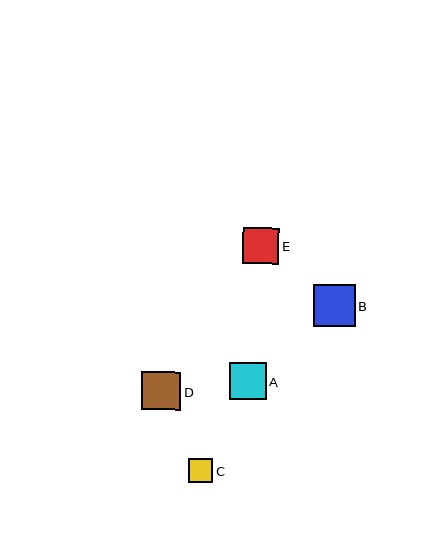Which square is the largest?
Square B is the largest with a size of approximately 42 pixels.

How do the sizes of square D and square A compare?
Square D and square A are approximately the same size.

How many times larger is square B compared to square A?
Square B is approximately 1.1 times the size of square A.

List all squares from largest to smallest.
From largest to smallest: B, D, A, E, C.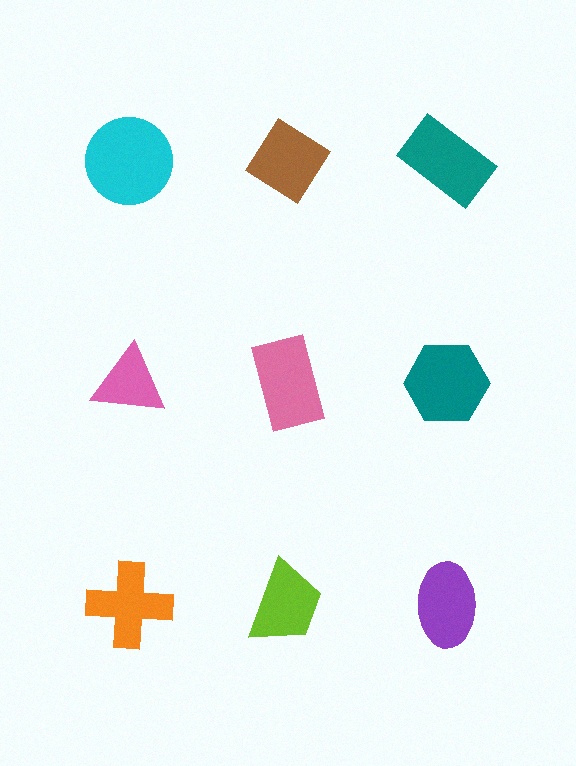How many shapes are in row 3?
3 shapes.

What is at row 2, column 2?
A pink rectangle.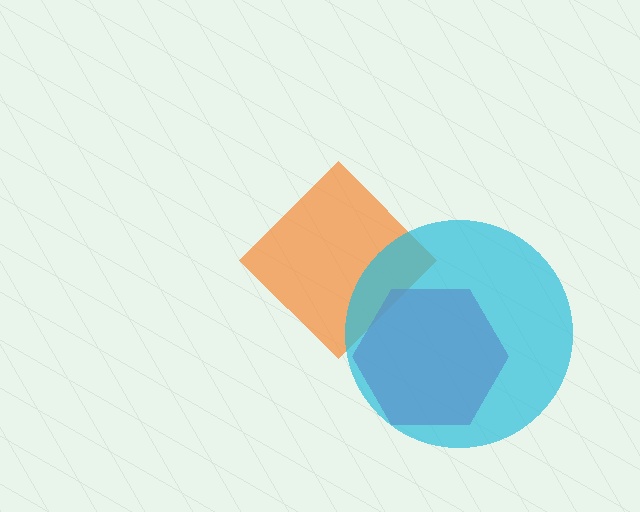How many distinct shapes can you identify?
There are 3 distinct shapes: an orange diamond, a magenta hexagon, a cyan circle.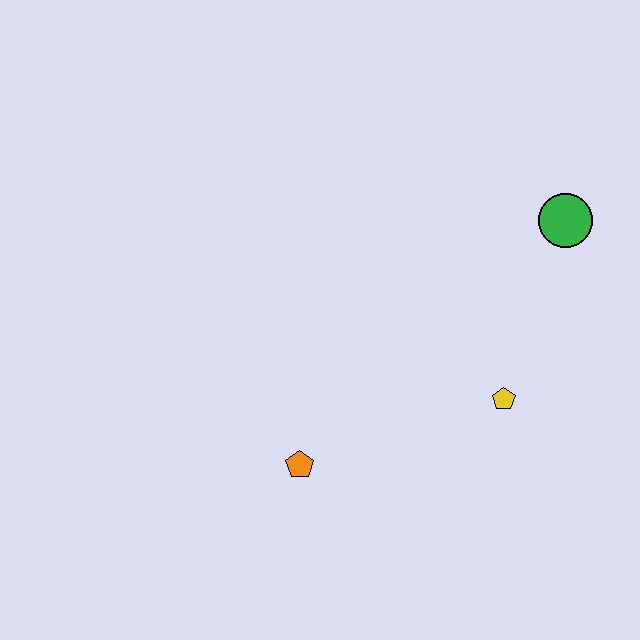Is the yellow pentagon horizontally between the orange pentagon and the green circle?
Yes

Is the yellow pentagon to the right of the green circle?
No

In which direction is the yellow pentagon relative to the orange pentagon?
The yellow pentagon is to the right of the orange pentagon.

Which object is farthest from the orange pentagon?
The green circle is farthest from the orange pentagon.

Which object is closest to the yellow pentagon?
The green circle is closest to the yellow pentagon.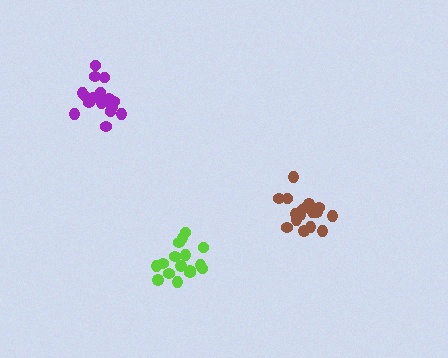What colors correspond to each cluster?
The clusters are colored: brown, purple, lime.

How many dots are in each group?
Group 1: 17 dots, Group 2: 17 dots, Group 3: 16 dots (50 total).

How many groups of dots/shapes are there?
There are 3 groups.